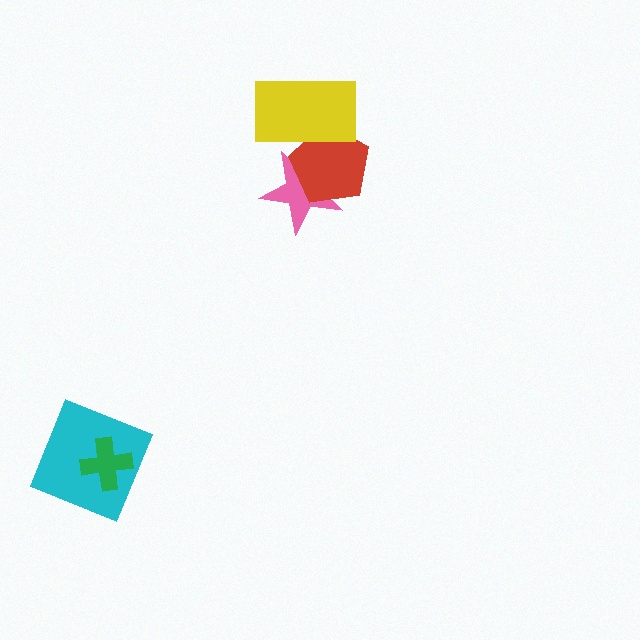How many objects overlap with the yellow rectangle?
2 objects overlap with the yellow rectangle.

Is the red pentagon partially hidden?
Yes, it is partially covered by another shape.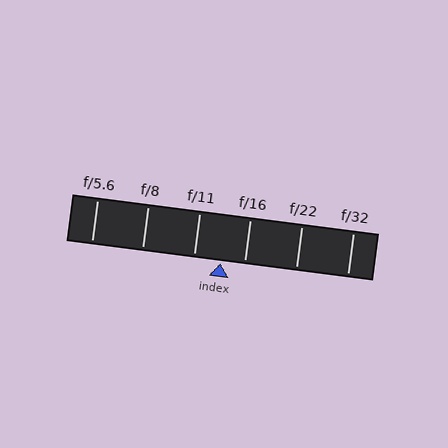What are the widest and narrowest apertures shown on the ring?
The widest aperture shown is f/5.6 and the narrowest is f/32.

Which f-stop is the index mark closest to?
The index mark is closest to f/16.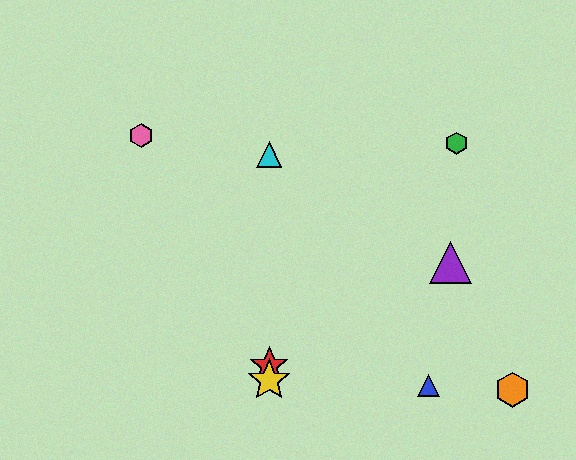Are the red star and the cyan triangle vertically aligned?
Yes, both are at x≈269.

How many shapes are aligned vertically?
3 shapes (the red star, the yellow star, the cyan triangle) are aligned vertically.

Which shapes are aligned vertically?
The red star, the yellow star, the cyan triangle are aligned vertically.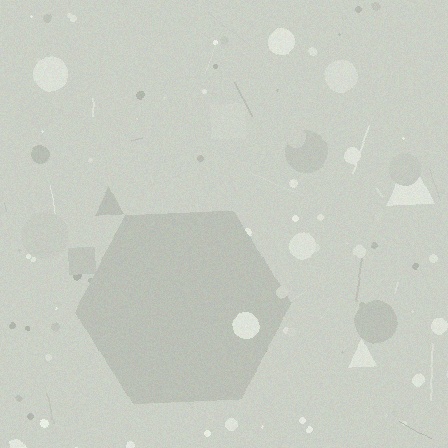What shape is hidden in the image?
A hexagon is hidden in the image.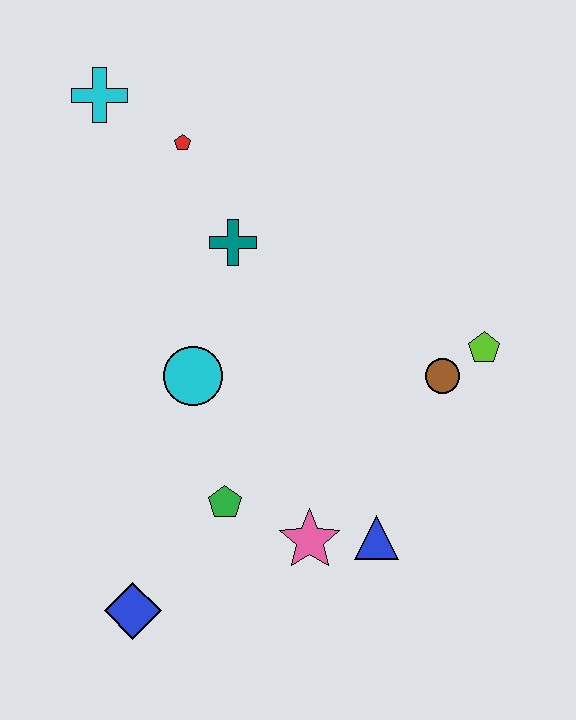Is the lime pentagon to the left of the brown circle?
No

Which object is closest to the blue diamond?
The green pentagon is closest to the blue diamond.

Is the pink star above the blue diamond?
Yes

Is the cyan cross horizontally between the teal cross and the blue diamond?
No